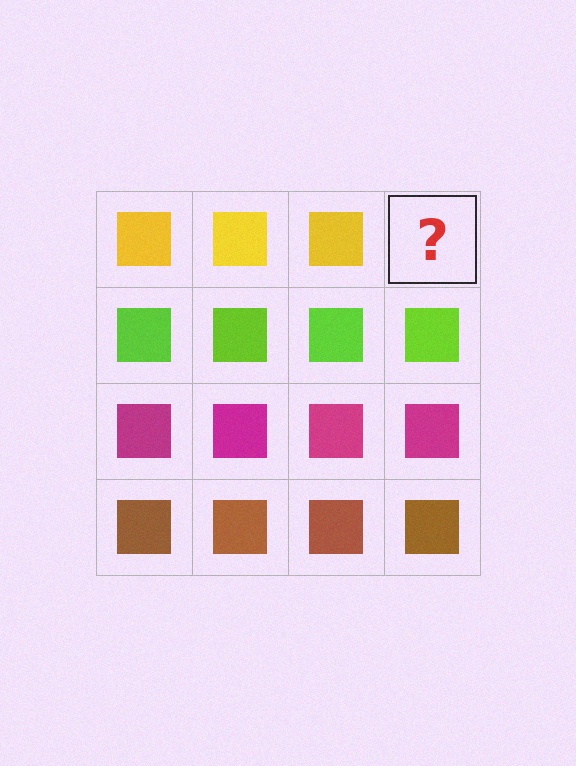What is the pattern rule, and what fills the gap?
The rule is that each row has a consistent color. The gap should be filled with a yellow square.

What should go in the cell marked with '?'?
The missing cell should contain a yellow square.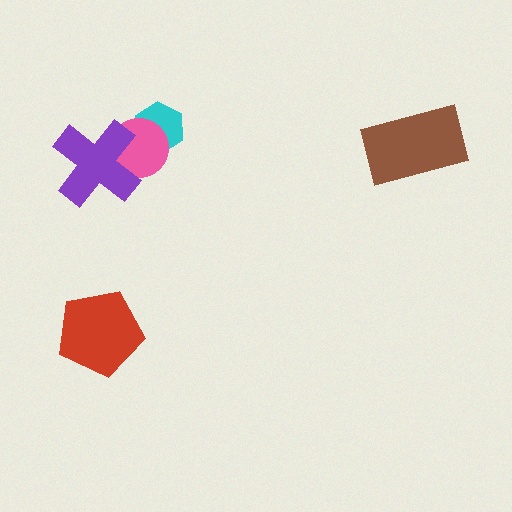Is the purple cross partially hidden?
No, no other shape covers it.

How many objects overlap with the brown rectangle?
0 objects overlap with the brown rectangle.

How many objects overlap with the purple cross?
1 object overlaps with the purple cross.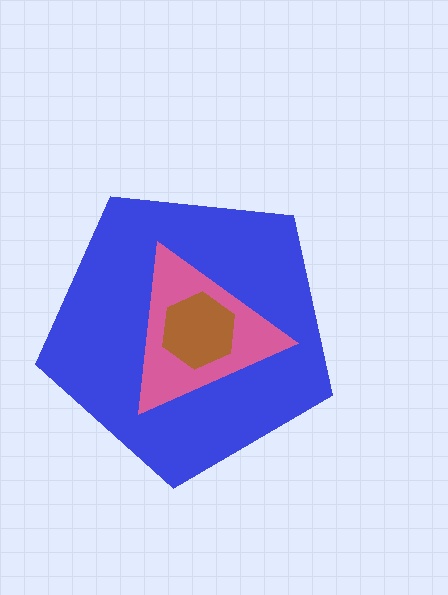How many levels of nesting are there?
3.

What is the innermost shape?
The brown hexagon.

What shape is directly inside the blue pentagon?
The pink triangle.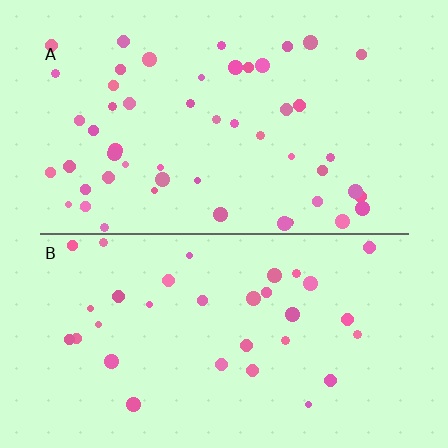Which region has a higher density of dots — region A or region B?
A (the top).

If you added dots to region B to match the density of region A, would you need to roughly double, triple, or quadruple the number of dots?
Approximately double.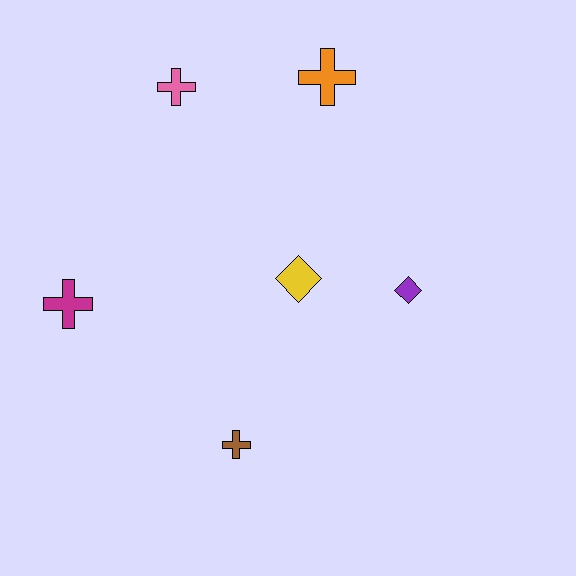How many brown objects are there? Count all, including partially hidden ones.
There is 1 brown object.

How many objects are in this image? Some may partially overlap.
There are 6 objects.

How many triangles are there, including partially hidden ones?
There are no triangles.